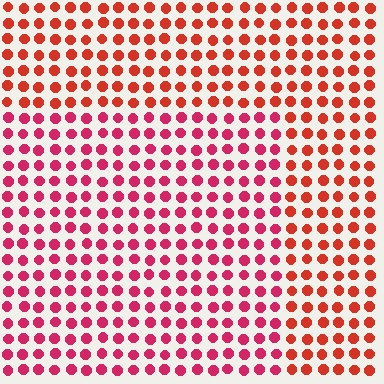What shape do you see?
I see a rectangle.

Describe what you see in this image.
The image is filled with small red elements in a uniform arrangement. A rectangle-shaped region is visible where the elements are tinted to a slightly different hue, forming a subtle color boundary.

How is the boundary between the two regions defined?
The boundary is defined purely by a slight shift in hue (about 27 degrees). Spacing, size, and orientation are identical on both sides.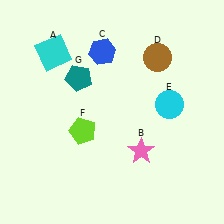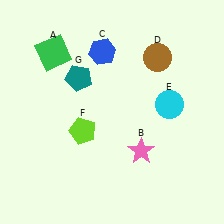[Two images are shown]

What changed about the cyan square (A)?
In Image 1, A is cyan. In Image 2, it changed to green.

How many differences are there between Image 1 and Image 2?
There is 1 difference between the two images.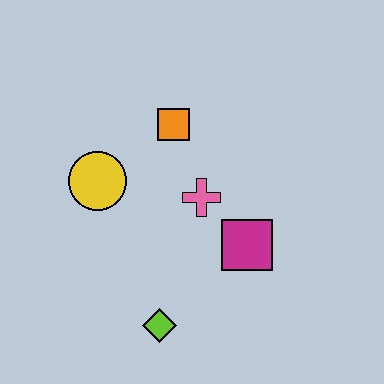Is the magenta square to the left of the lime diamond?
No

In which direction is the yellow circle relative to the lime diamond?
The yellow circle is above the lime diamond.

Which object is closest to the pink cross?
The magenta square is closest to the pink cross.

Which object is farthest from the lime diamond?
The orange square is farthest from the lime diamond.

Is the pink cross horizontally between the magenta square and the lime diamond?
Yes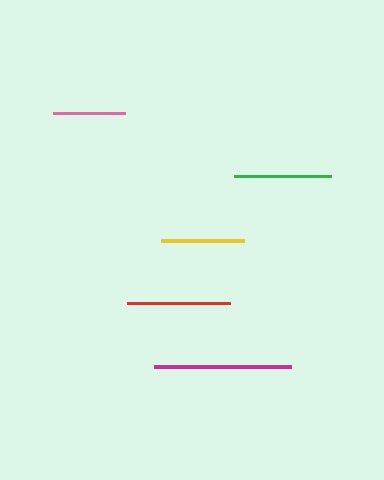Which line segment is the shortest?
The pink line is the shortest at approximately 72 pixels.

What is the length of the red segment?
The red segment is approximately 104 pixels long.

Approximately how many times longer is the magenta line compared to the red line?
The magenta line is approximately 1.3 times the length of the red line.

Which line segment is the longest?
The magenta line is the longest at approximately 137 pixels.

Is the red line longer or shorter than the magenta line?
The magenta line is longer than the red line.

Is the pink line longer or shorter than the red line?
The red line is longer than the pink line.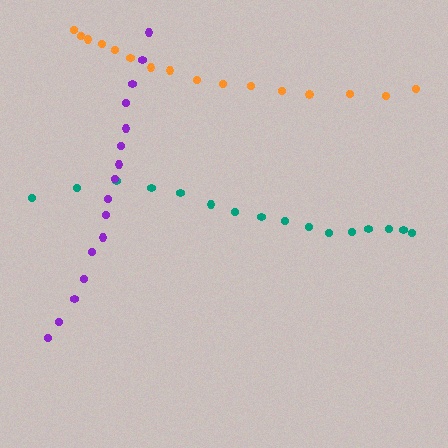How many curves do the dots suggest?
There are 3 distinct paths.